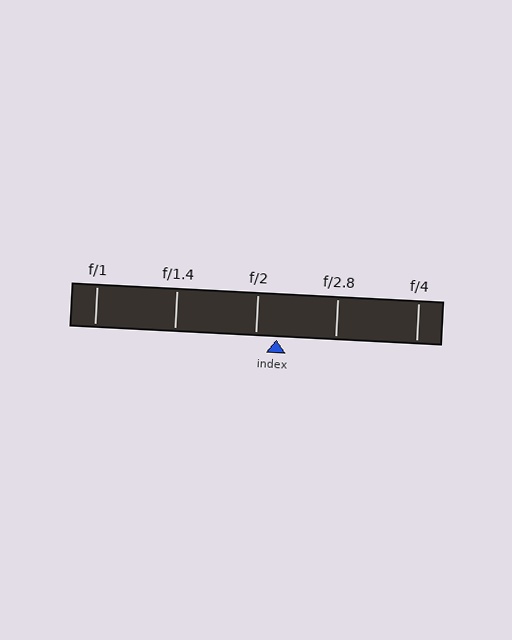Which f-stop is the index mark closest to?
The index mark is closest to f/2.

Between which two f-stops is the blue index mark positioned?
The index mark is between f/2 and f/2.8.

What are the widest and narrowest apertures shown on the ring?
The widest aperture shown is f/1 and the narrowest is f/4.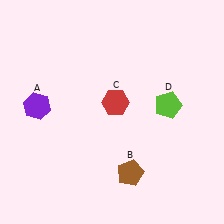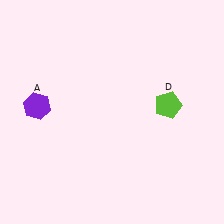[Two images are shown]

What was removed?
The red hexagon (C), the brown pentagon (B) were removed in Image 2.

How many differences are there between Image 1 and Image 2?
There are 2 differences between the two images.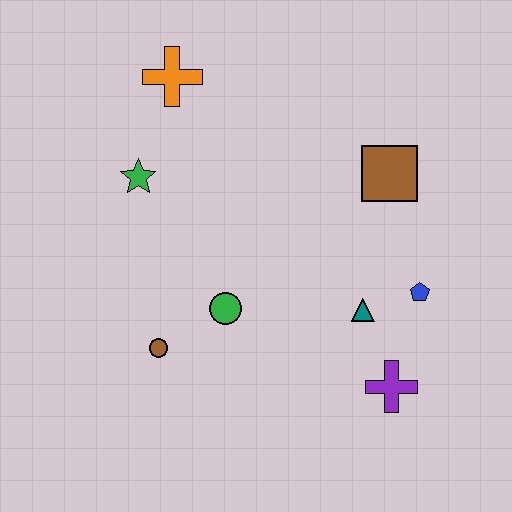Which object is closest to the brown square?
The blue pentagon is closest to the brown square.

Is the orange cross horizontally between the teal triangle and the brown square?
No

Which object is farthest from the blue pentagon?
The orange cross is farthest from the blue pentagon.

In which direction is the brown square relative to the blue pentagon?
The brown square is above the blue pentagon.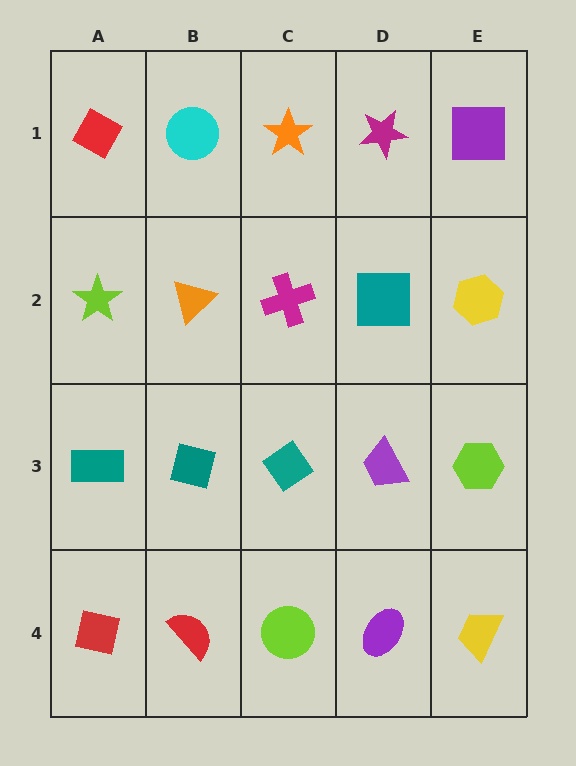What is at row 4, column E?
A yellow trapezoid.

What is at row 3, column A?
A teal rectangle.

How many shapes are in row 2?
5 shapes.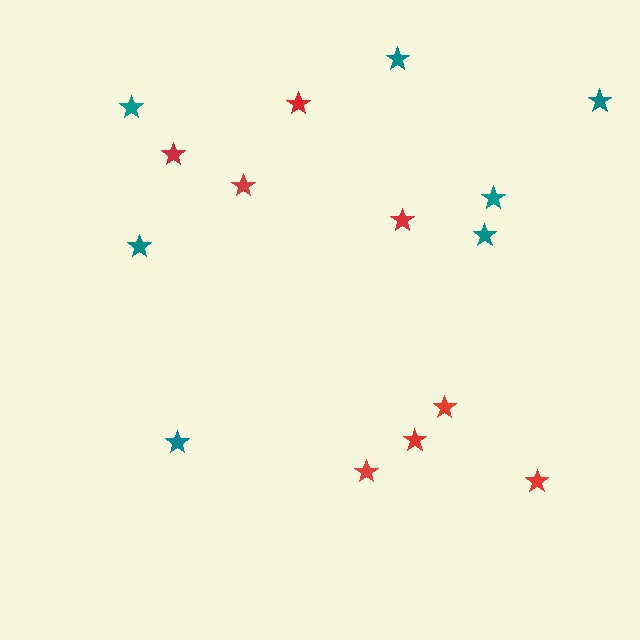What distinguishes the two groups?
There are 2 groups: one group of red stars (8) and one group of teal stars (7).